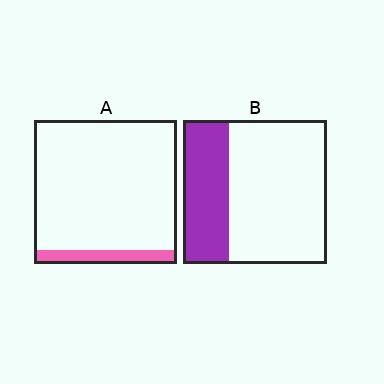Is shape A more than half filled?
No.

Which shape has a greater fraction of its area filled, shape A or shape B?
Shape B.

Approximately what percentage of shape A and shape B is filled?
A is approximately 10% and B is approximately 30%.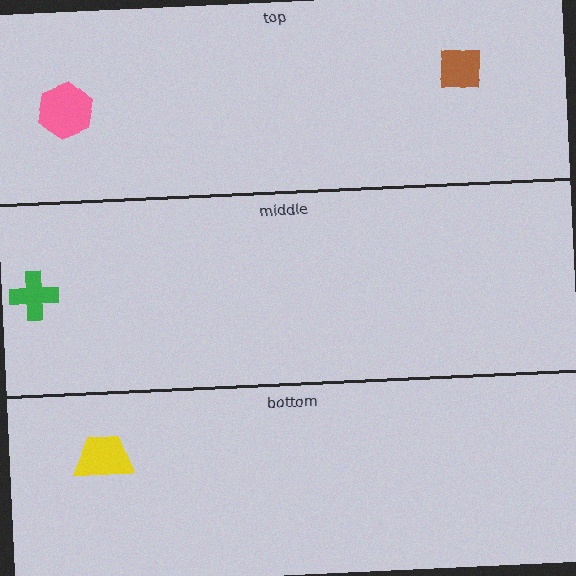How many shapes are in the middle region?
1.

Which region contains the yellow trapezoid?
The bottom region.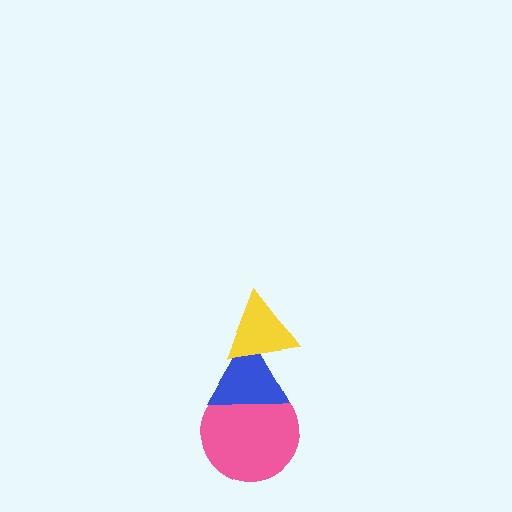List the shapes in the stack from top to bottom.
From top to bottom: the yellow triangle, the blue triangle, the pink circle.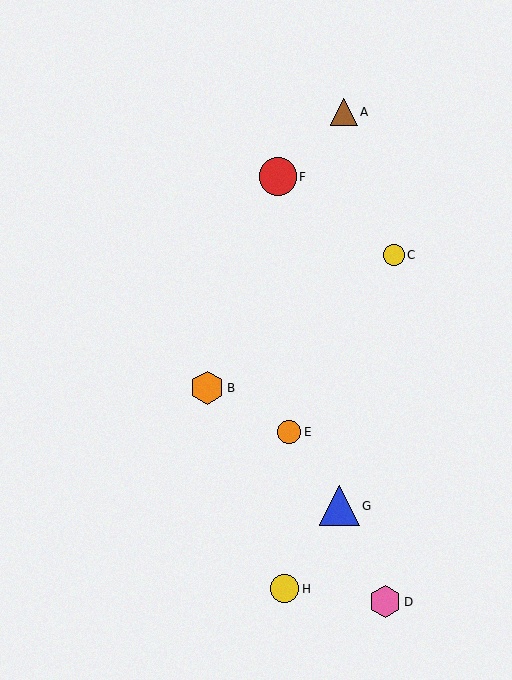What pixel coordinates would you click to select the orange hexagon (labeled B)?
Click at (207, 388) to select the orange hexagon B.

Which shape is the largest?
The blue triangle (labeled G) is the largest.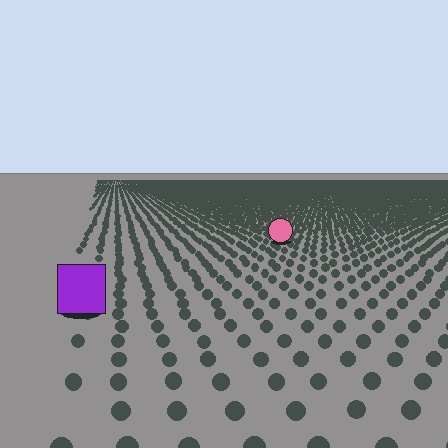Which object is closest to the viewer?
The purple square is closest. The texture marks near it are larger and more spread out.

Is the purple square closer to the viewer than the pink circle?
Yes. The purple square is closer — you can tell from the texture gradient: the ground texture is coarser near it.